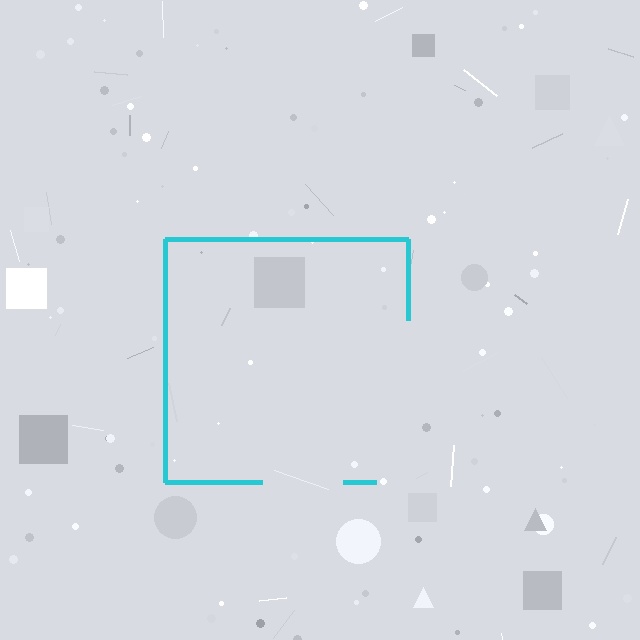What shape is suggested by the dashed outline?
The dashed outline suggests a square.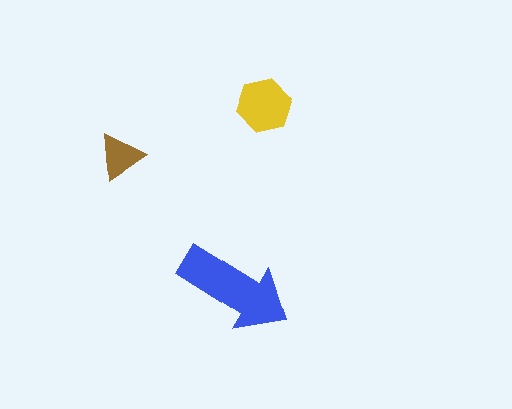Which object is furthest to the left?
The brown triangle is leftmost.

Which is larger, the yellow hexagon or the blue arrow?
The blue arrow.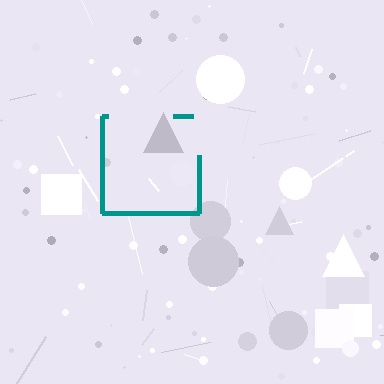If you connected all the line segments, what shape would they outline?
They would outline a square.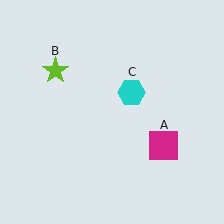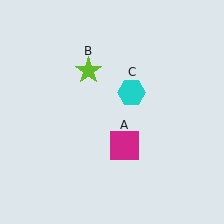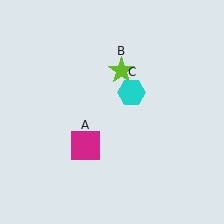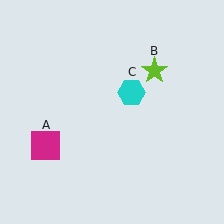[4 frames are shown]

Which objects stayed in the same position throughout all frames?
Cyan hexagon (object C) remained stationary.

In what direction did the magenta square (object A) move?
The magenta square (object A) moved left.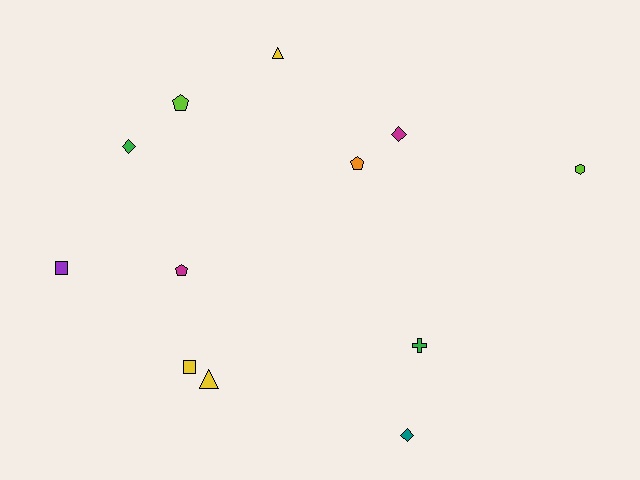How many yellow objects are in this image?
There are 3 yellow objects.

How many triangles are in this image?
There are 2 triangles.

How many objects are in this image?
There are 12 objects.